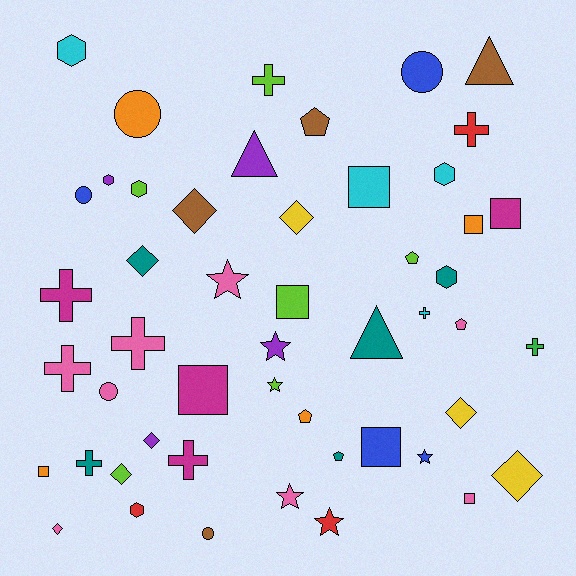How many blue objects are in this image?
There are 4 blue objects.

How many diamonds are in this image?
There are 8 diamonds.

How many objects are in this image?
There are 50 objects.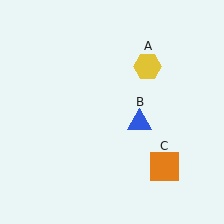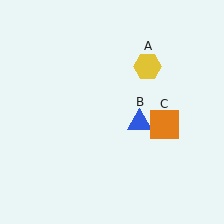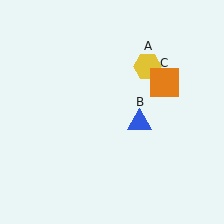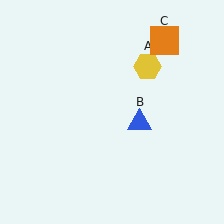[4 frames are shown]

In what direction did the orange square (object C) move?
The orange square (object C) moved up.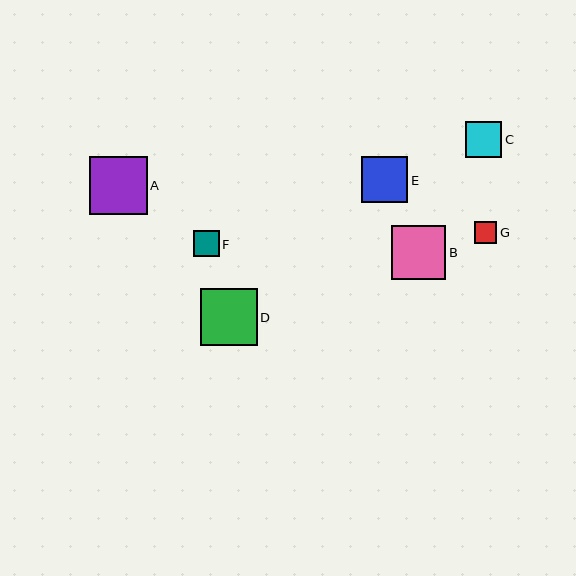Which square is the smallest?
Square G is the smallest with a size of approximately 22 pixels.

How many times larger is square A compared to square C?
Square A is approximately 1.6 times the size of square C.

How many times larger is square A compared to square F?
Square A is approximately 2.3 times the size of square F.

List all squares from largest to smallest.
From largest to smallest: A, D, B, E, C, F, G.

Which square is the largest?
Square A is the largest with a size of approximately 58 pixels.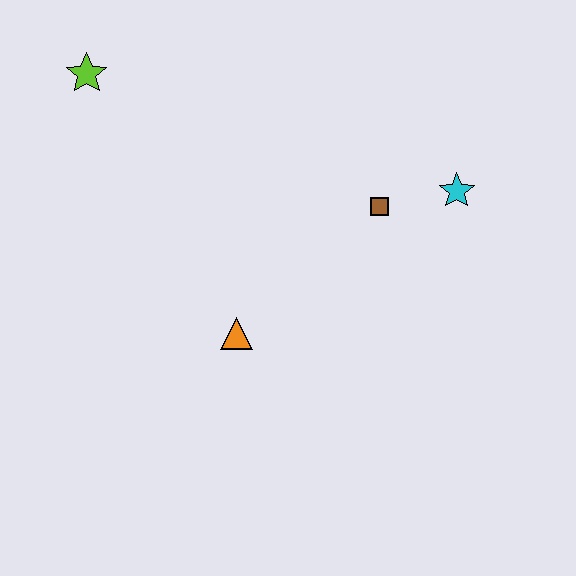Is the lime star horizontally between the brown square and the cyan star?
No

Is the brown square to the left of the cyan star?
Yes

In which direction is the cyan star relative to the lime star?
The cyan star is to the right of the lime star.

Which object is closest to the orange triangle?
The brown square is closest to the orange triangle.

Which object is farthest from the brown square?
The lime star is farthest from the brown square.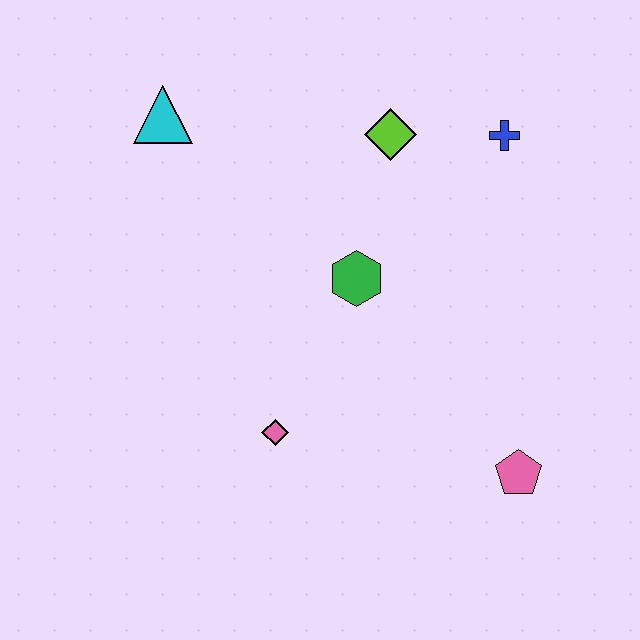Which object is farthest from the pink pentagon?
The cyan triangle is farthest from the pink pentagon.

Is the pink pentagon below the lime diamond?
Yes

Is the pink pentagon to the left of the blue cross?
No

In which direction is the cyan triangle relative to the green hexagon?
The cyan triangle is to the left of the green hexagon.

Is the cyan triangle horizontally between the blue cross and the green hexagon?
No